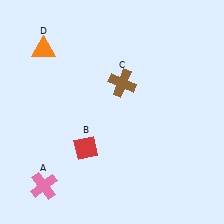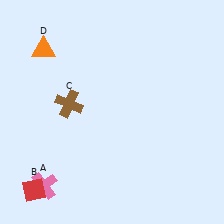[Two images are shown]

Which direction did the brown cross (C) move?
The brown cross (C) moved left.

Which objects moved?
The objects that moved are: the red diamond (B), the brown cross (C).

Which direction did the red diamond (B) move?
The red diamond (B) moved left.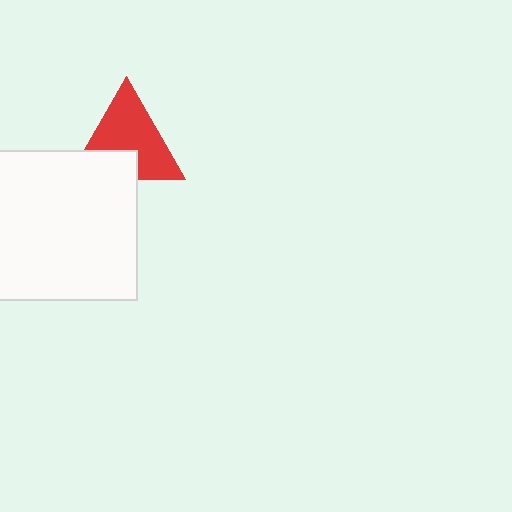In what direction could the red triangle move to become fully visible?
The red triangle could move up. That would shift it out from behind the white square entirely.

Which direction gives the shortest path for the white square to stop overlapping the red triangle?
Moving down gives the shortest separation.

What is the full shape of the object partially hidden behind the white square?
The partially hidden object is a red triangle.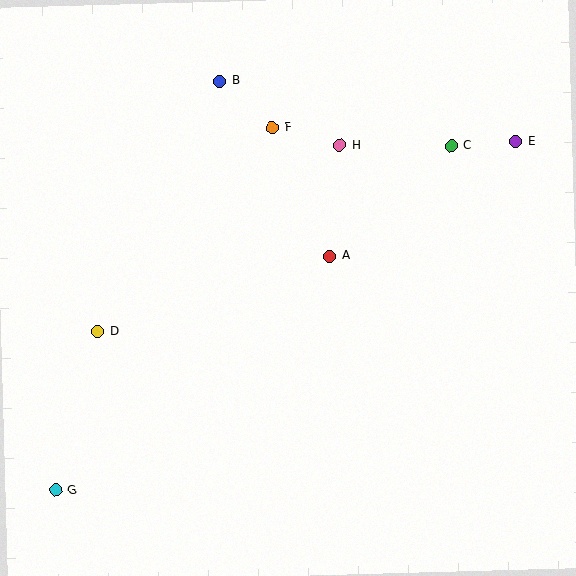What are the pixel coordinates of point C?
Point C is at (451, 146).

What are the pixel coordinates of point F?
Point F is at (272, 128).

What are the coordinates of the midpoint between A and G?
The midpoint between A and G is at (193, 373).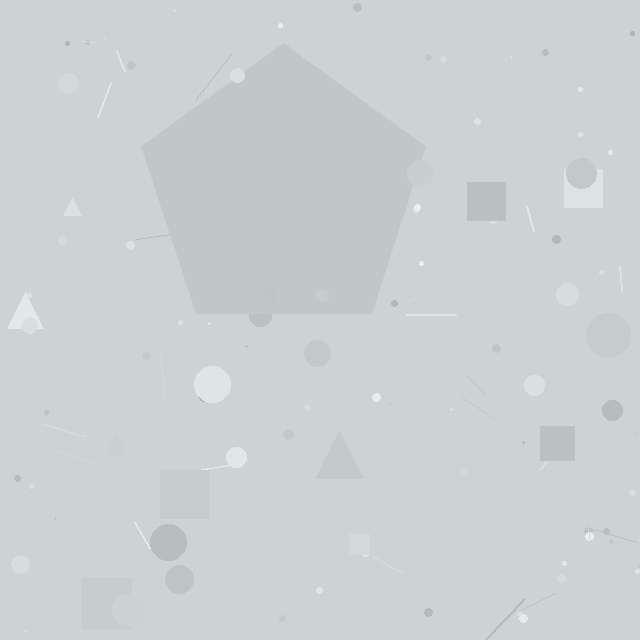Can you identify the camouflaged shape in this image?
The camouflaged shape is a pentagon.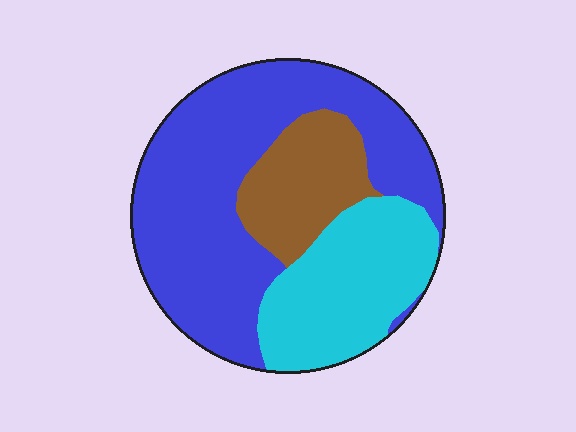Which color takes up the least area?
Brown, at roughly 15%.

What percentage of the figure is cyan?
Cyan covers around 25% of the figure.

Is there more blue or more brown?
Blue.